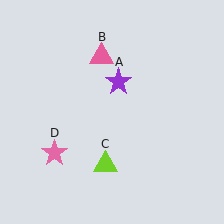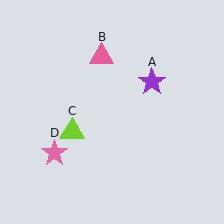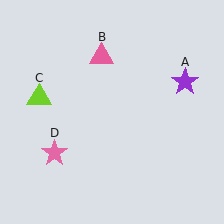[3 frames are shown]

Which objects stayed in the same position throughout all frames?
Pink triangle (object B) and pink star (object D) remained stationary.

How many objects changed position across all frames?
2 objects changed position: purple star (object A), lime triangle (object C).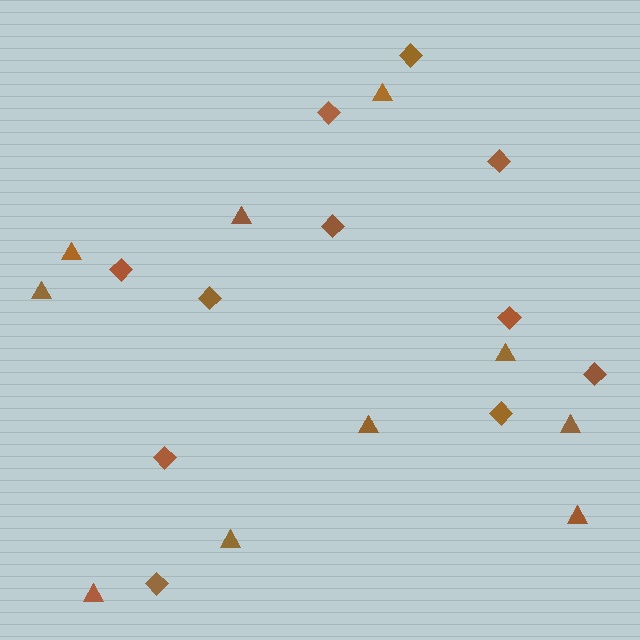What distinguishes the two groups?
There are 2 groups: one group of diamonds (11) and one group of triangles (10).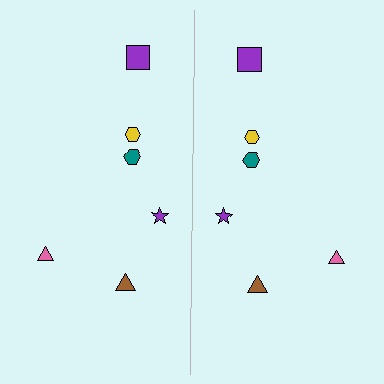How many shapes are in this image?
There are 12 shapes in this image.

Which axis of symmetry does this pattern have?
The pattern has a vertical axis of symmetry running through the center of the image.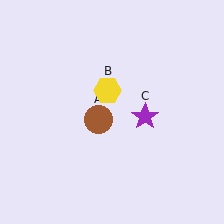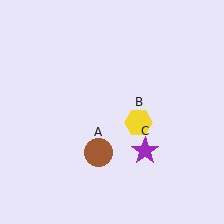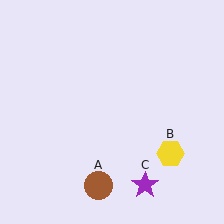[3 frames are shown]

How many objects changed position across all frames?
3 objects changed position: brown circle (object A), yellow hexagon (object B), purple star (object C).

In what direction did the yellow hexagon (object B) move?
The yellow hexagon (object B) moved down and to the right.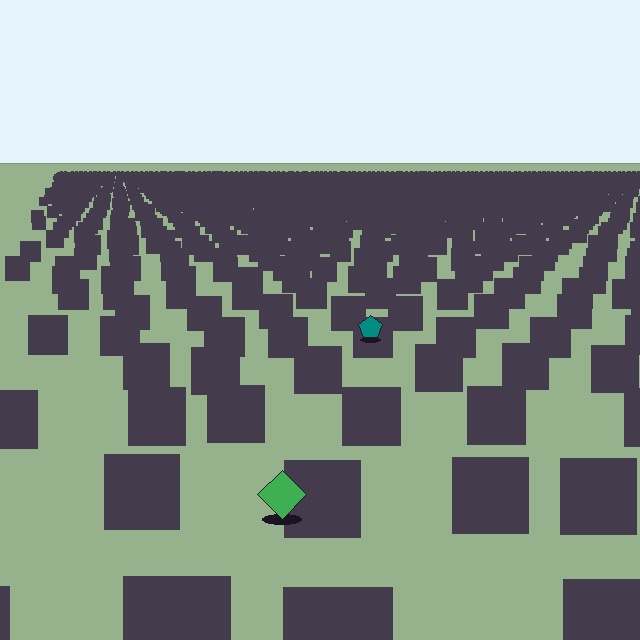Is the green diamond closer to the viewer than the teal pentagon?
Yes. The green diamond is closer — you can tell from the texture gradient: the ground texture is coarser near it.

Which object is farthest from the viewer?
The teal pentagon is farthest from the viewer. It appears smaller and the ground texture around it is denser.